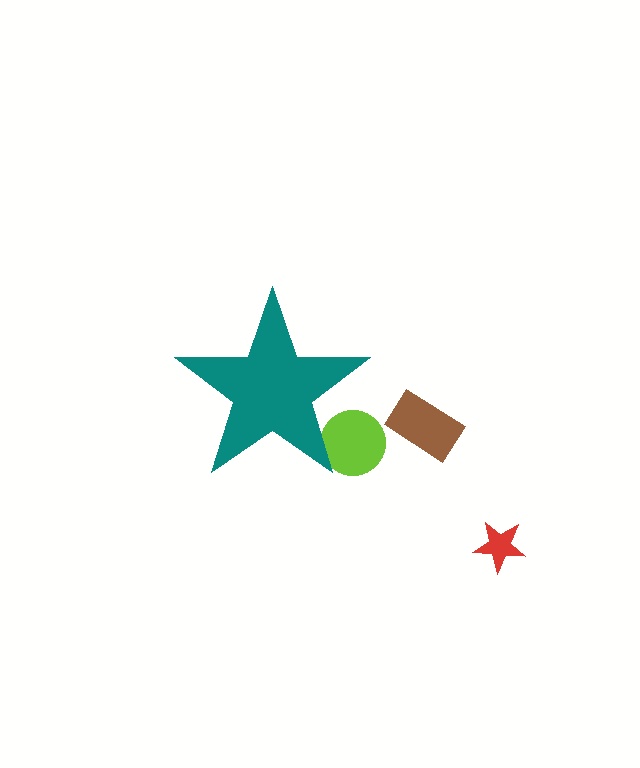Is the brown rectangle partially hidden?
No, the brown rectangle is fully visible.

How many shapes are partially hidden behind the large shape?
1 shape is partially hidden.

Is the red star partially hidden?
No, the red star is fully visible.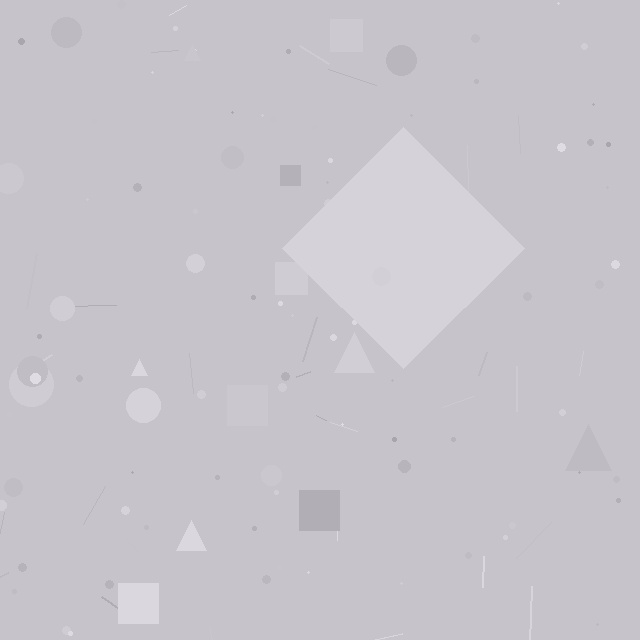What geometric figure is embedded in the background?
A diamond is embedded in the background.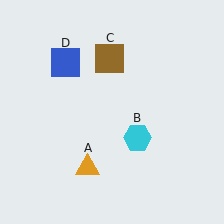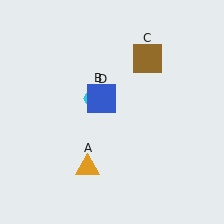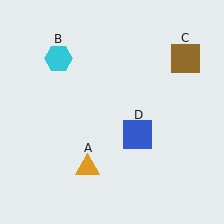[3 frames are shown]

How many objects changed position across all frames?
3 objects changed position: cyan hexagon (object B), brown square (object C), blue square (object D).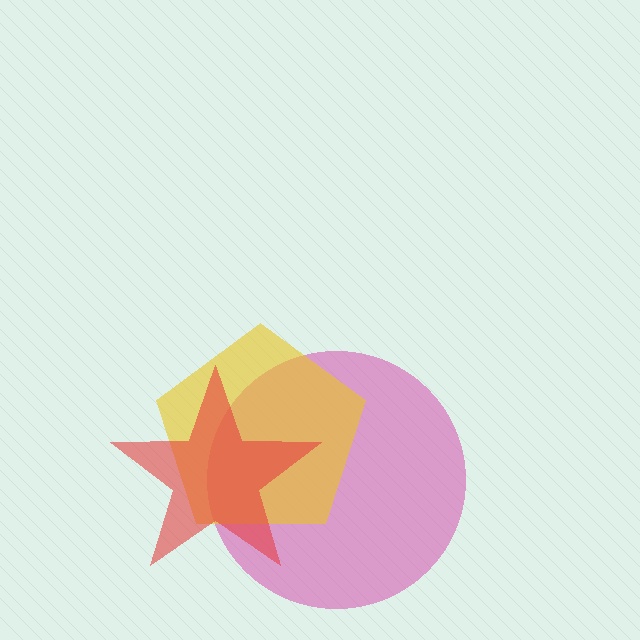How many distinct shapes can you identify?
There are 3 distinct shapes: a pink circle, a yellow pentagon, a red star.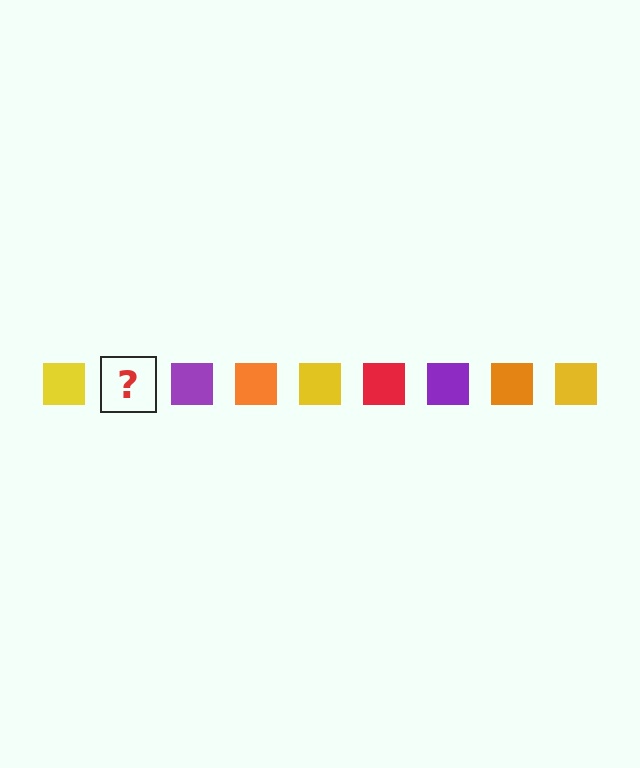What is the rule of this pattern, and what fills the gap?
The rule is that the pattern cycles through yellow, red, purple, orange squares. The gap should be filled with a red square.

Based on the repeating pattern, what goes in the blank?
The blank should be a red square.